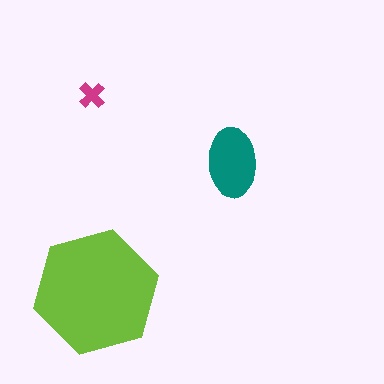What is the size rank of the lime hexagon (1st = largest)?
1st.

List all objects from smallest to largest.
The magenta cross, the teal ellipse, the lime hexagon.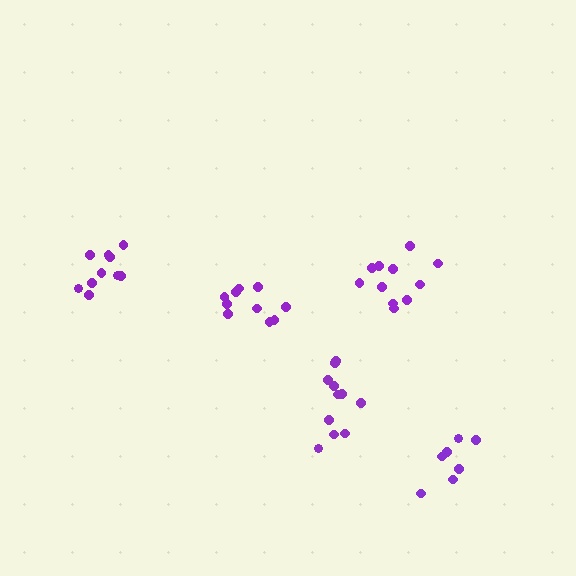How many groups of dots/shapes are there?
There are 5 groups.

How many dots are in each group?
Group 1: 11 dots, Group 2: 10 dots, Group 3: 11 dots, Group 4: 7 dots, Group 5: 10 dots (49 total).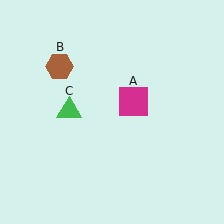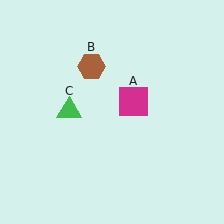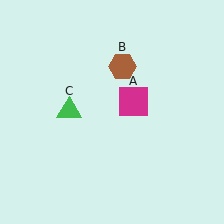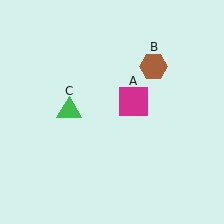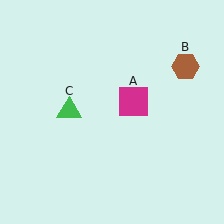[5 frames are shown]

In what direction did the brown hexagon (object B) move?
The brown hexagon (object B) moved right.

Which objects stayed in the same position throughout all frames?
Magenta square (object A) and green triangle (object C) remained stationary.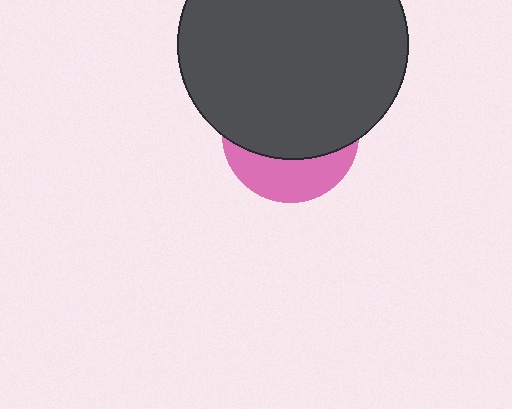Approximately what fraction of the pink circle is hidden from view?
Roughly 67% of the pink circle is hidden behind the dark gray circle.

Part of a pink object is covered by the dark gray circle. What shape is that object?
It is a circle.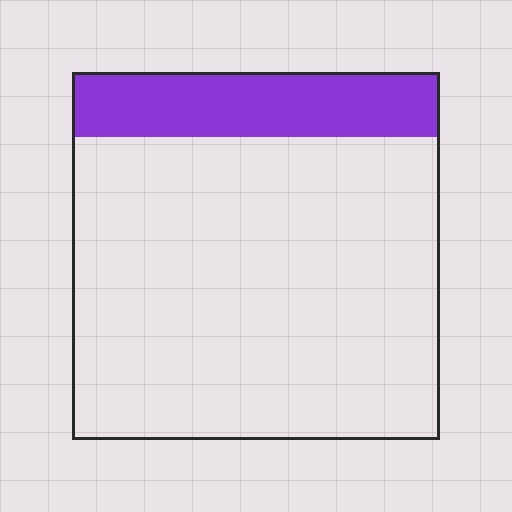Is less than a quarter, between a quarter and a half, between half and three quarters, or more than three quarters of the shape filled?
Less than a quarter.